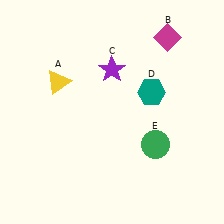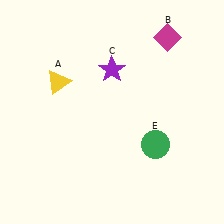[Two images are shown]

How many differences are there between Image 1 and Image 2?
There is 1 difference between the two images.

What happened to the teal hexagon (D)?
The teal hexagon (D) was removed in Image 2. It was in the top-right area of Image 1.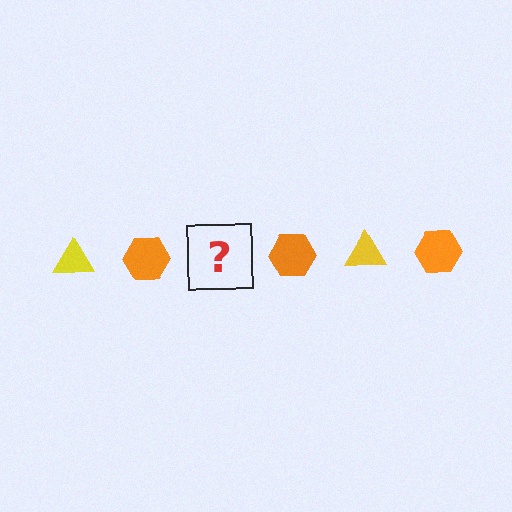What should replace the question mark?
The question mark should be replaced with a yellow triangle.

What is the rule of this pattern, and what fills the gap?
The rule is that the pattern alternates between yellow triangle and orange hexagon. The gap should be filled with a yellow triangle.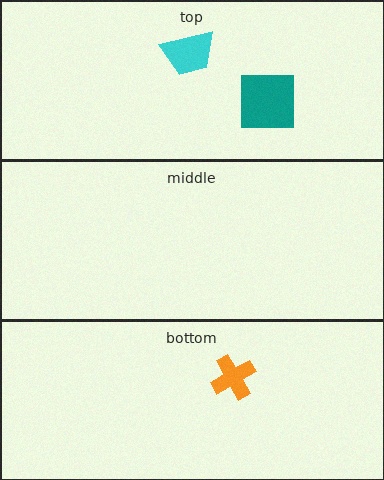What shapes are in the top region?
The cyan trapezoid, the teal square.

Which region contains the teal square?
The top region.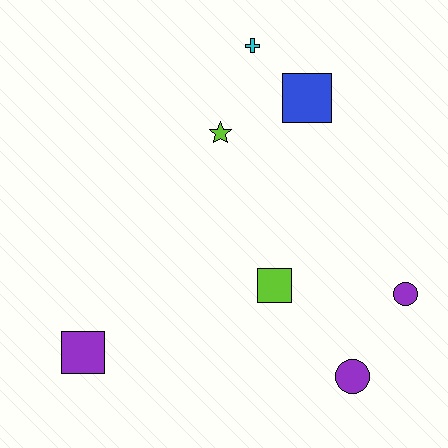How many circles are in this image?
There are 2 circles.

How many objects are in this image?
There are 7 objects.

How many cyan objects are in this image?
There is 1 cyan object.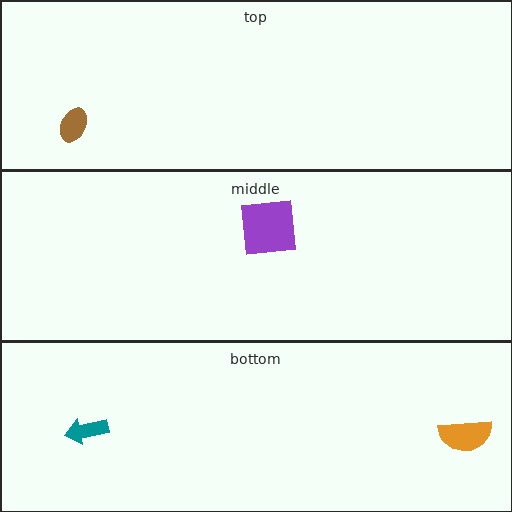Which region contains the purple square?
The middle region.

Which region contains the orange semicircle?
The bottom region.